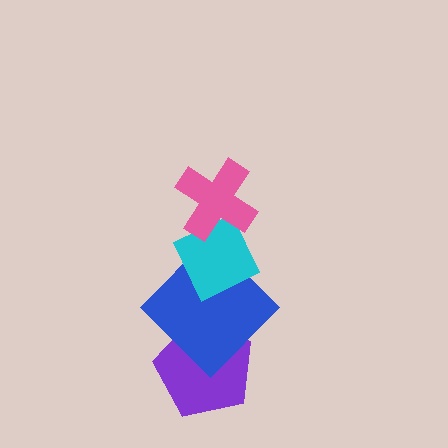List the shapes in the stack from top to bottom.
From top to bottom: the pink cross, the cyan diamond, the blue diamond, the purple pentagon.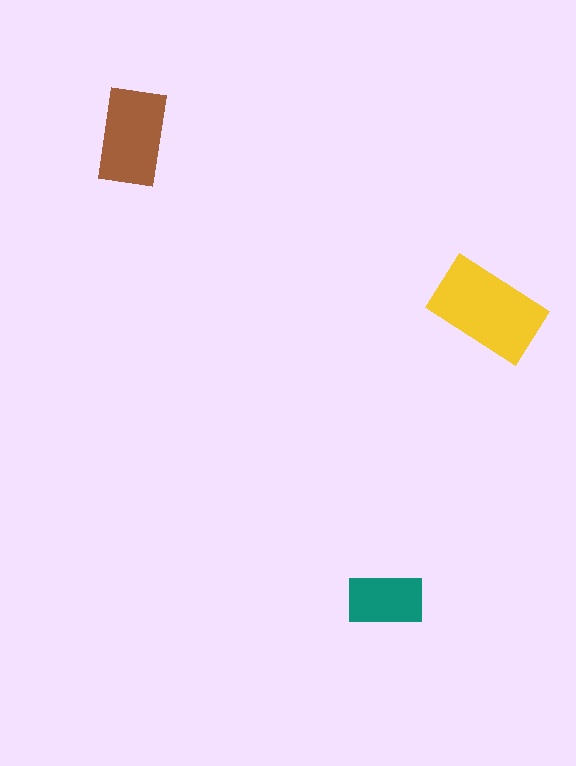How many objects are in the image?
There are 3 objects in the image.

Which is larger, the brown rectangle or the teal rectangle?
The brown one.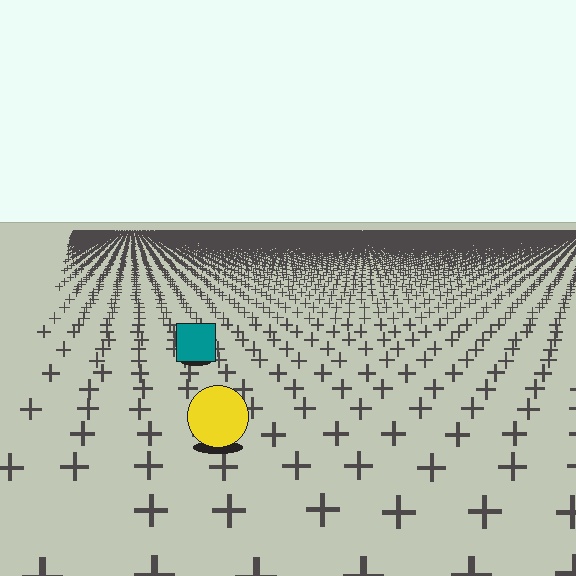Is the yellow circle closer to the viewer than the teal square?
Yes. The yellow circle is closer — you can tell from the texture gradient: the ground texture is coarser near it.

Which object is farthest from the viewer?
The teal square is farthest from the viewer. It appears smaller and the ground texture around it is denser.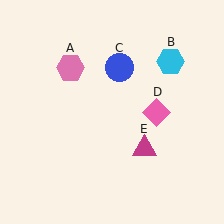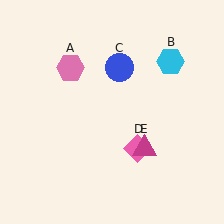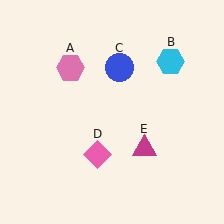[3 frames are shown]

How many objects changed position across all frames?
1 object changed position: pink diamond (object D).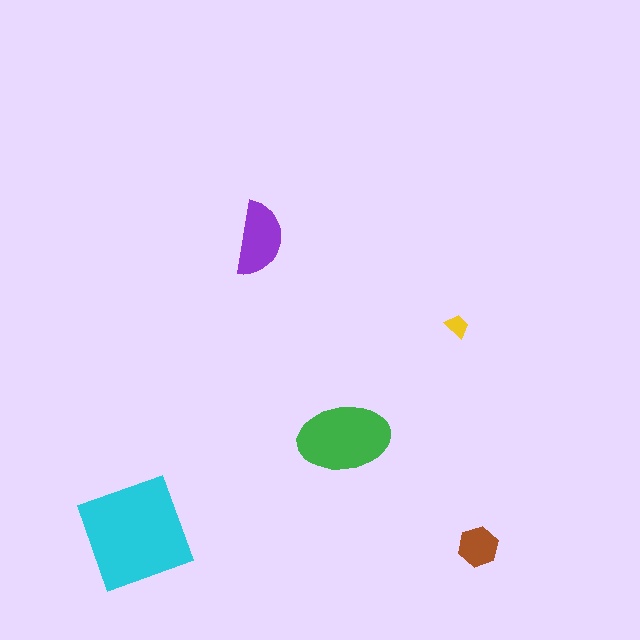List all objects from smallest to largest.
The yellow trapezoid, the brown hexagon, the purple semicircle, the green ellipse, the cyan diamond.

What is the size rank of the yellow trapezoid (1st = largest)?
5th.